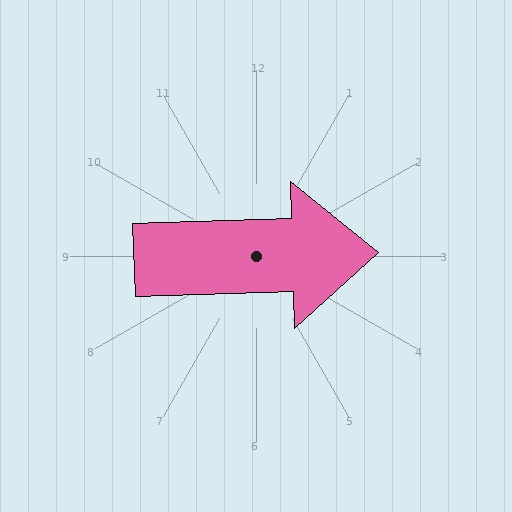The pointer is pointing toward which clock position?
Roughly 3 o'clock.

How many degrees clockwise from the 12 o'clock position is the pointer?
Approximately 88 degrees.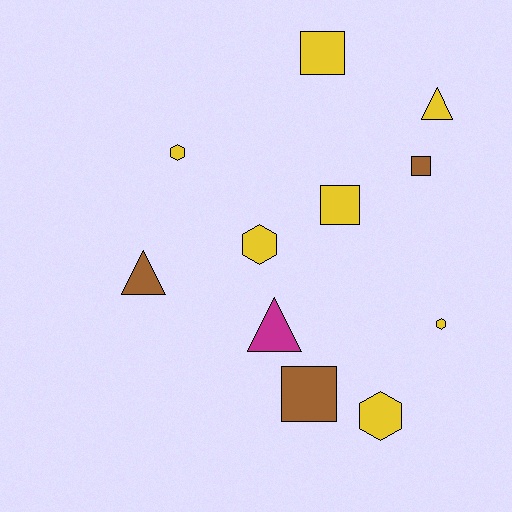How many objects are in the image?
There are 11 objects.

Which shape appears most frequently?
Hexagon, with 4 objects.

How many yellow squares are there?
There are 2 yellow squares.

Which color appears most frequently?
Yellow, with 7 objects.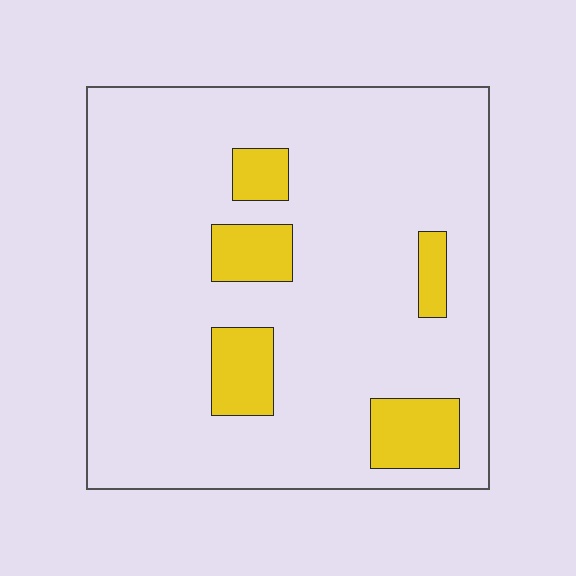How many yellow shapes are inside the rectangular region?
5.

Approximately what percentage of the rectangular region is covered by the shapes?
Approximately 15%.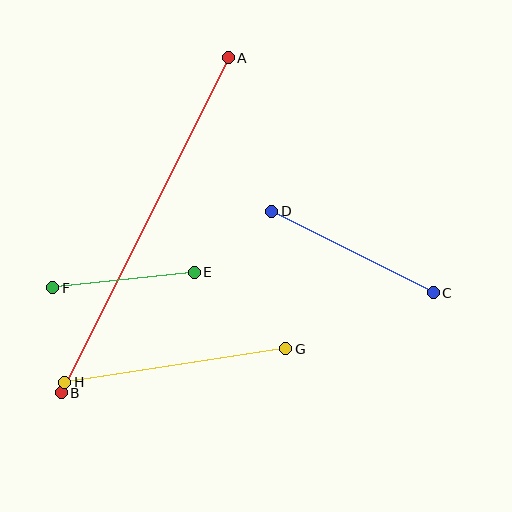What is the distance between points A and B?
The distance is approximately 374 pixels.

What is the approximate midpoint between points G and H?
The midpoint is at approximately (175, 365) pixels.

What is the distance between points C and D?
The distance is approximately 181 pixels.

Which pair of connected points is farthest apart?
Points A and B are farthest apart.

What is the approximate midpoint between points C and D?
The midpoint is at approximately (352, 252) pixels.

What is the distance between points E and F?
The distance is approximately 142 pixels.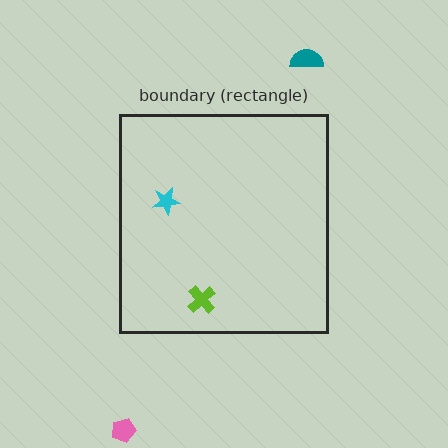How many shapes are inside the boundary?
2 inside, 2 outside.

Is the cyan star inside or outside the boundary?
Inside.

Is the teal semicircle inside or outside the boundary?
Outside.